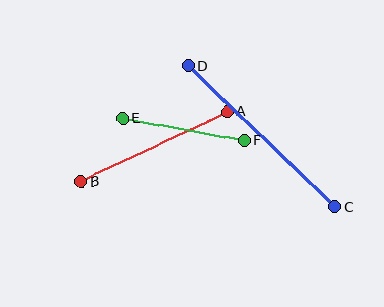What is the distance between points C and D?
The distance is approximately 203 pixels.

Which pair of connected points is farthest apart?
Points C and D are farthest apart.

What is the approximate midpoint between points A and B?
The midpoint is at approximately (154, 146) pixels.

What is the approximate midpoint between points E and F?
The midpoint is at approximately (184, 129) pixels.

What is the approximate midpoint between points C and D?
The midpoint is at approximately (261, 136) pixels.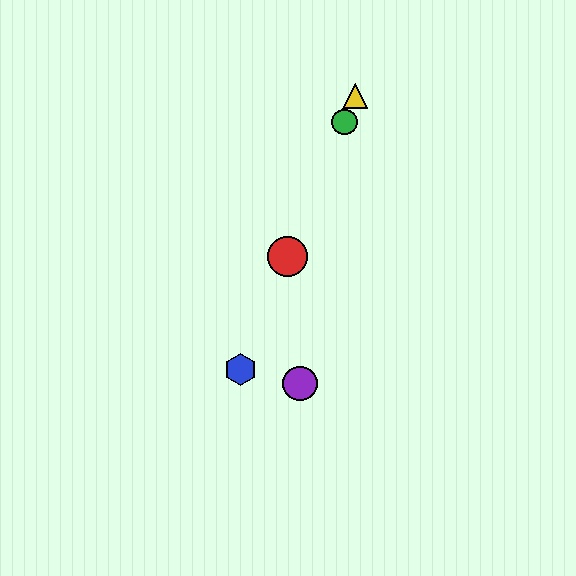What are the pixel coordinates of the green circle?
The green circle is at (344, 122).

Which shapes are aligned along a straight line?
The red circle, the blue hexagon, the green circle, the yellow triangle are aligned along a straight line.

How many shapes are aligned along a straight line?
4 shapes (the red circle, the blue hexagon, the green circle, the yellow triangle) are aligned along a straight line.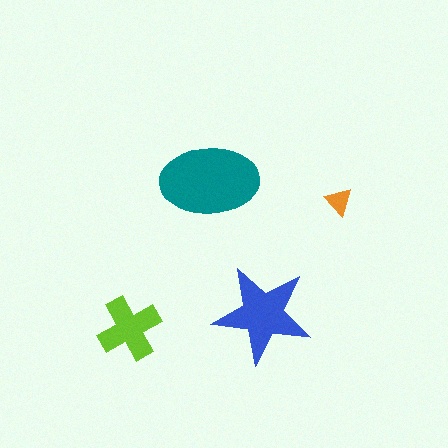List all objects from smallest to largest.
The orange triangle, the lime cross, the blue star, the teal ellipse.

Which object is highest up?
The teal ellipse is topmost.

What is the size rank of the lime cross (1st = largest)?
3rd.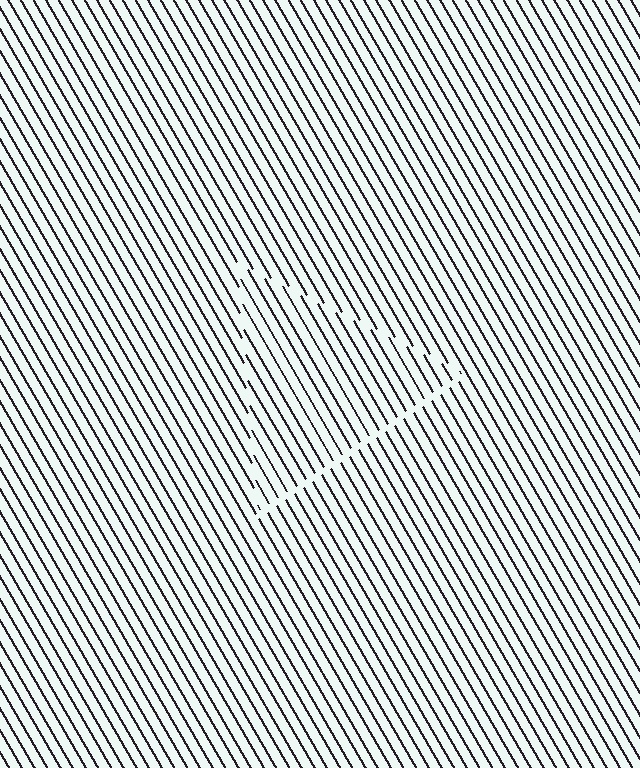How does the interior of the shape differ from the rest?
The interior of the shape contains the same grating, shifted by half a period — the contour is defined by the phase discontinuity where line-ends from the inner and outer gratings abut.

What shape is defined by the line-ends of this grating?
An illusory triangle. The interior of the shape contains the same grating, shifted by half a period — the contour is defined by the phase discontinuity where line-ends from the inner and outer gratings abut.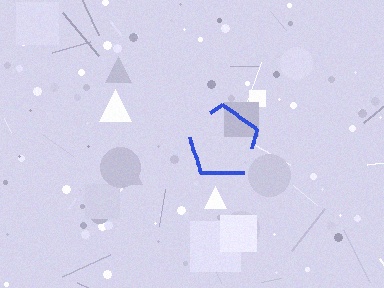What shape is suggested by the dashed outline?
The dashed outline suggests a pentagon.